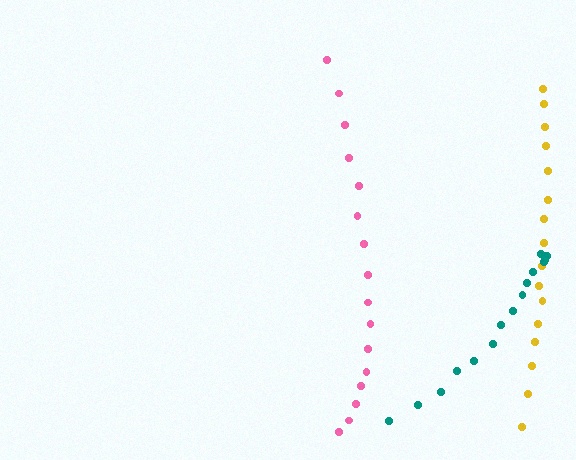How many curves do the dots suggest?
There are 3 distinct paths.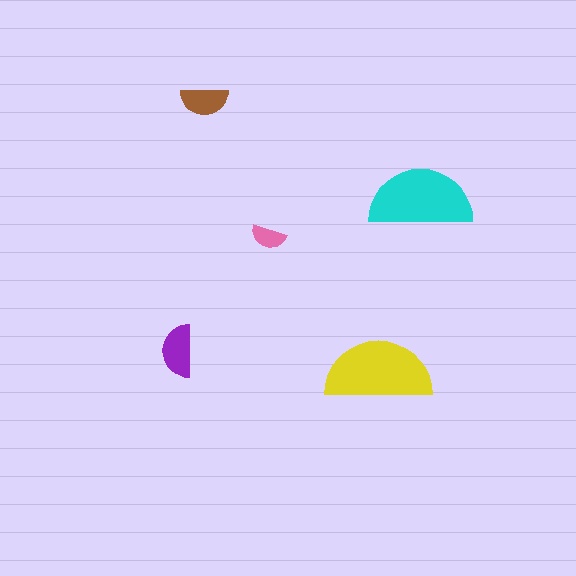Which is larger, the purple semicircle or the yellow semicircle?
The yellow one.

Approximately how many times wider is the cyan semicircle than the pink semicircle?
About 3 times wider.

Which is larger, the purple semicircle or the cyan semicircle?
The cyan one.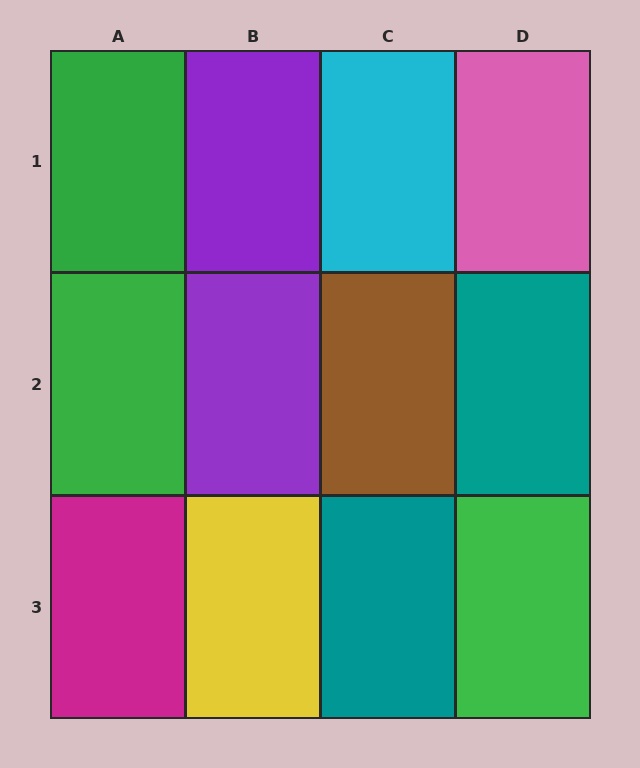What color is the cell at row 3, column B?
Yellow.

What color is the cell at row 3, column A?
Magenta.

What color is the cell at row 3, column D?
Green.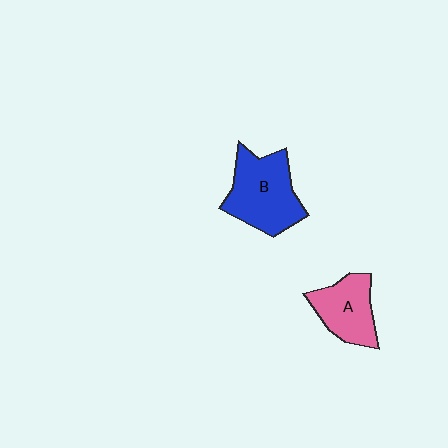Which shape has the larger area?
Shape B (blue).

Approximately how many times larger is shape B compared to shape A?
Approximately 1.4 times.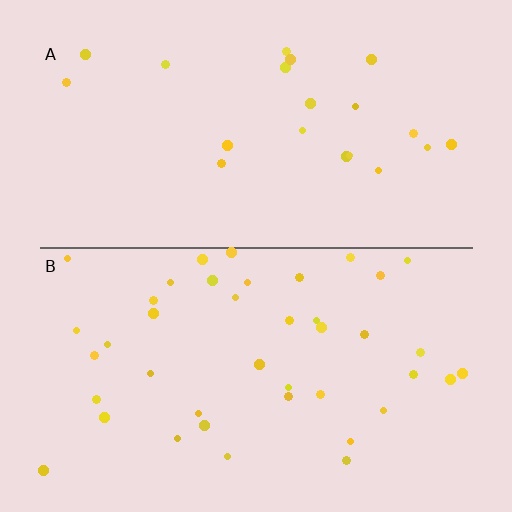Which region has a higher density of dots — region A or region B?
B (the bottom).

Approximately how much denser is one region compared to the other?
Approximately 2.0× — region B over region A.